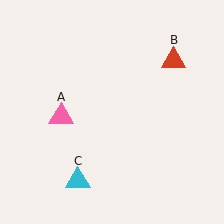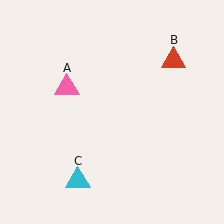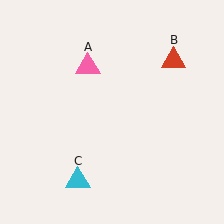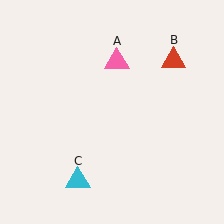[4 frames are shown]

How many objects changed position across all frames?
1 object changed position: pink triangle (object A).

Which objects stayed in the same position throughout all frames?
Red triangle (object B) and cyan triangle (object C) remained stationary.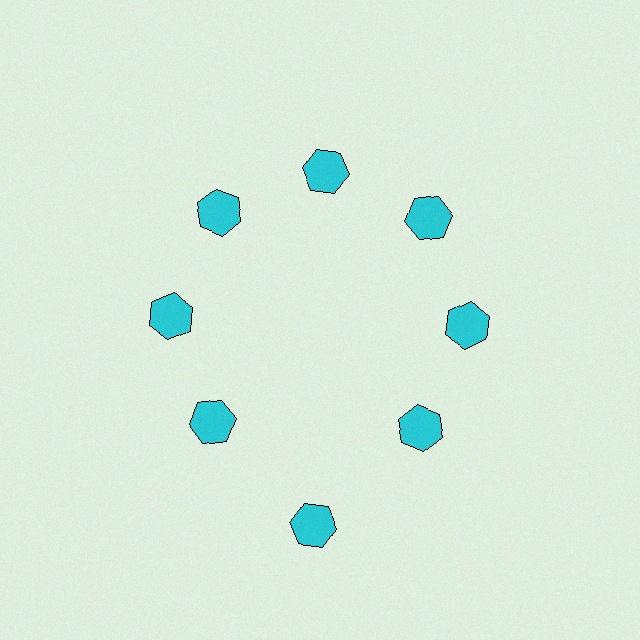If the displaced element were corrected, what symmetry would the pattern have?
It would have 8-fold rotational symmetry — the pattern would map onto itself every 45 degrees.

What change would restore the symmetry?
The symmetry would be restored by moving it inward, back onto the ring so that all 8 hexagons sit at equal angles and equal distance from the center.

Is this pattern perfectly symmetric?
No. The 8 cyan hexagons are arranged in a ring, but one element near the 6 o'clock position is pushed outward from the center, breaking the 8-fold rotational symmetry.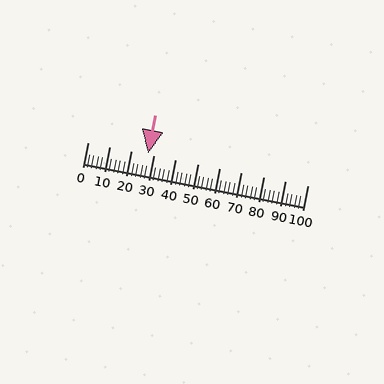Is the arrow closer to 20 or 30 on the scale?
The arrow is closer to 30.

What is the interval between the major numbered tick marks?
The major tick marks are spaced 10 units apart.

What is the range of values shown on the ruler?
The ruler shows values from 0 to 100.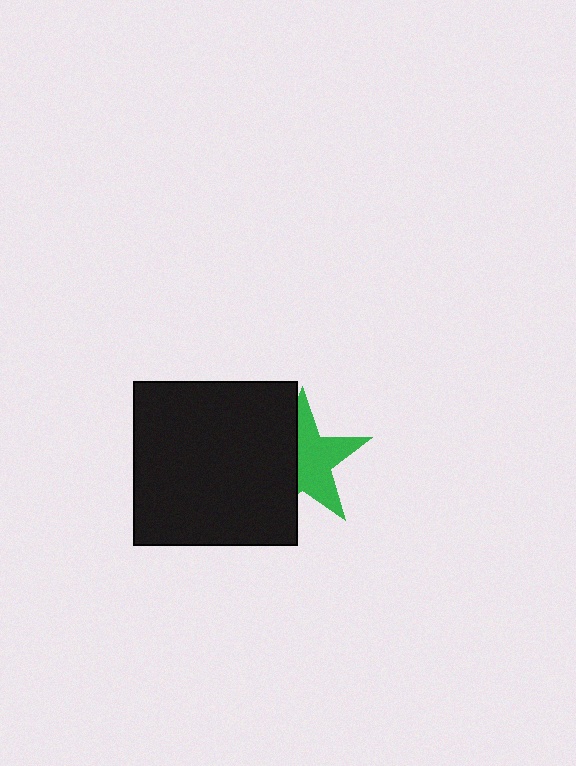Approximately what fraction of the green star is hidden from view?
Roughly 43% of the green star is hidden behind the black square.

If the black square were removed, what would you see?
You would see the complete green star.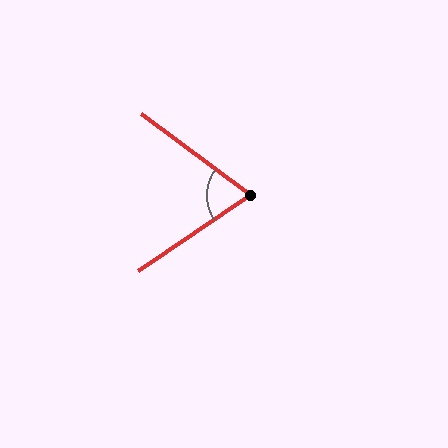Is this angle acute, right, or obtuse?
It is acute.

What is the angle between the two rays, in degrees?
Approximately 71 degrees.